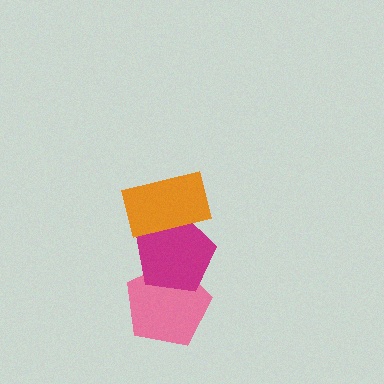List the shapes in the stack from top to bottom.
From top to bottom: the orange rectangle, the magenta pentagon, the pink pentagon.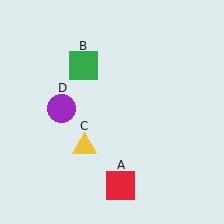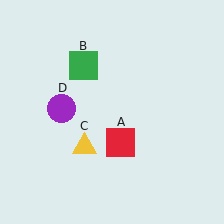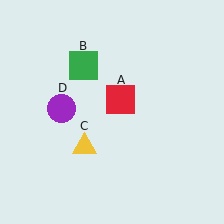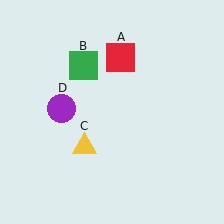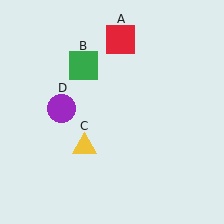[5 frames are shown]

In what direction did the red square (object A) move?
The red square (object A) moved up.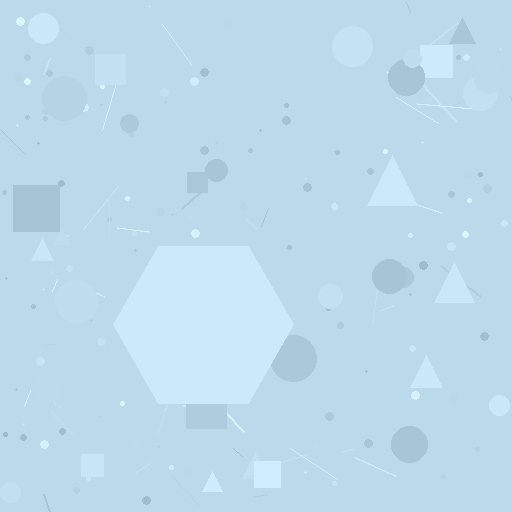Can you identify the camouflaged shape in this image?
The camouflaged shape is a hexagon.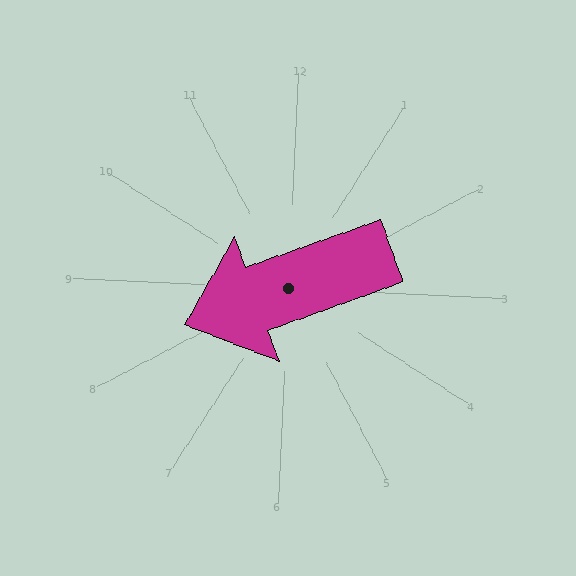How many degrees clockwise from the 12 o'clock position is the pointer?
Approximately 248 degrees.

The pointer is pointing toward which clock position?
Roughly 8 o'clock.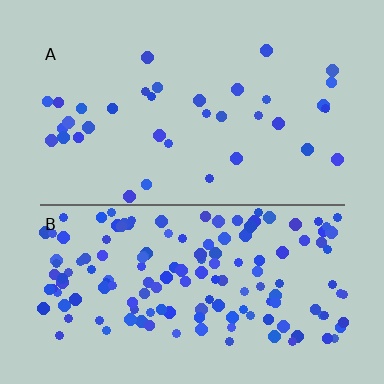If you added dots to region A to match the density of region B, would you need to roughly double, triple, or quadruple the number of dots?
Approximately quadruple.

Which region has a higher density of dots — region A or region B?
B (the bottom).